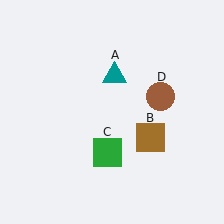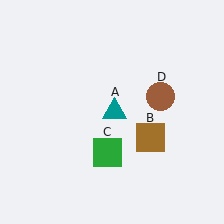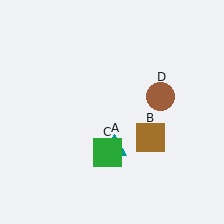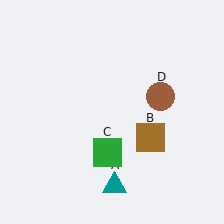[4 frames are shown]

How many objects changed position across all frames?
1 object changed position: teal triangle (object A).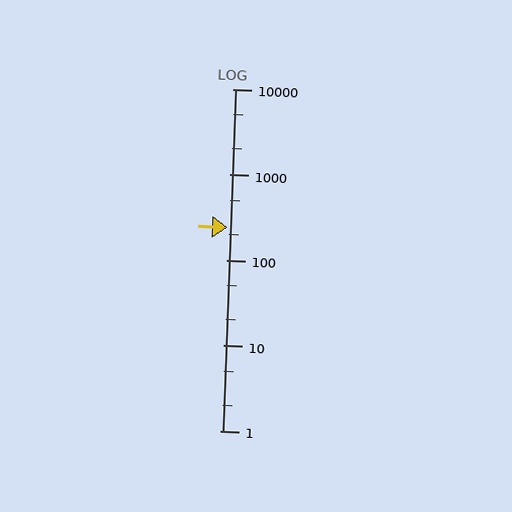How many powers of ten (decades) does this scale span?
The scale spans 4 decades, from 1 to 10000.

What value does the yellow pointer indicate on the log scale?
The pointer indicates approximately 240.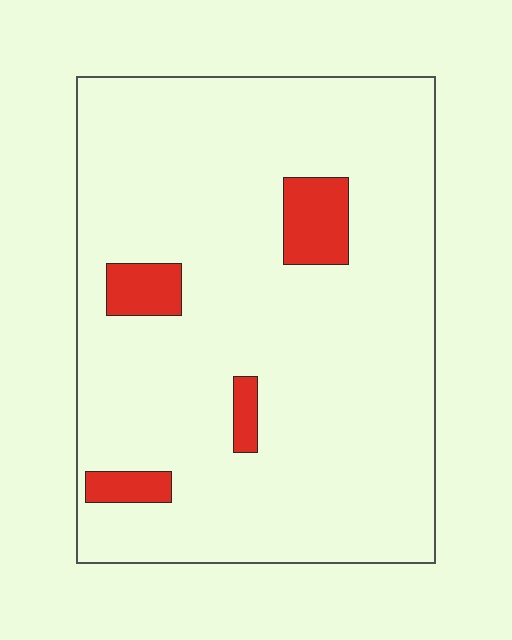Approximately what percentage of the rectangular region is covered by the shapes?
Approximately 10%.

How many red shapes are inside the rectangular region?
4.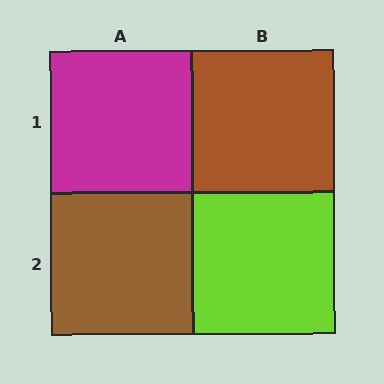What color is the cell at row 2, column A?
Brown.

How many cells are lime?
1 cell is lime.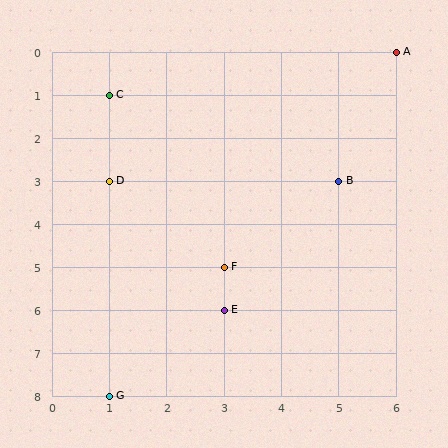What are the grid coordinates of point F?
Point F is at grid coordinates (3, 5).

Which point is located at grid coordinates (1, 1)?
Point C is at (1, 1).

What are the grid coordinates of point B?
Point B is at grid coordinates (5, 3).